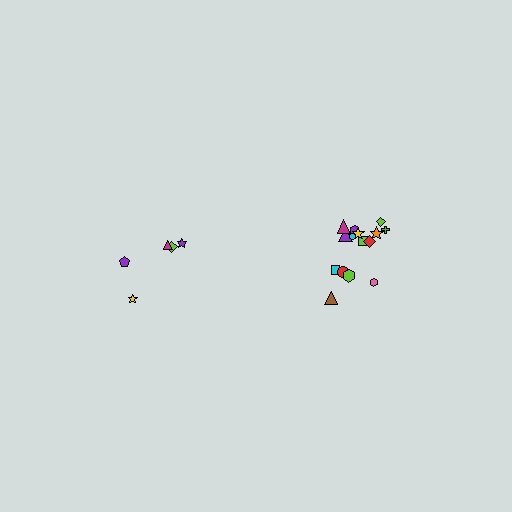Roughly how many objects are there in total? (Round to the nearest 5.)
Roughly 20 objects in total.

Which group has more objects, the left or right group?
The right group.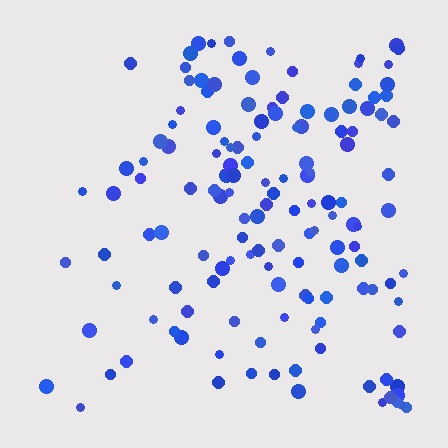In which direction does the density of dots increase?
From left to right, with the right side densest.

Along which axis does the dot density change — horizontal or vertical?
Horizontal.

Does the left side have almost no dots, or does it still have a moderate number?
Still a moderate number, just noticeably fewer than the right.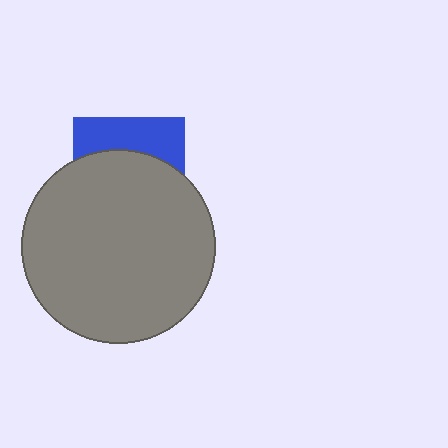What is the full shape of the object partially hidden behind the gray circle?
The partially hidden object is a blue square.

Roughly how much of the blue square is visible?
A small part of it is visible (roughly 34%).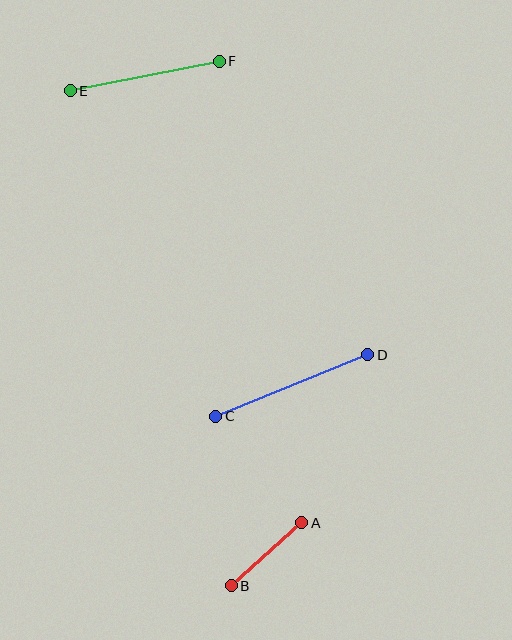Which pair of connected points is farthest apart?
Points C and D are farthest apart.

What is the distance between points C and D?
The distance is approximately 164 pixels.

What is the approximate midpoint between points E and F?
The midpoint is at approximately (145, 76) pixels.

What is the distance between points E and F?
The distance is approximately 152 pixels.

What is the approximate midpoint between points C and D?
The midpoint is at approximately (292, 386) pixels.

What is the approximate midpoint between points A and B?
The midpoint is at approximately (267, 554) pixels.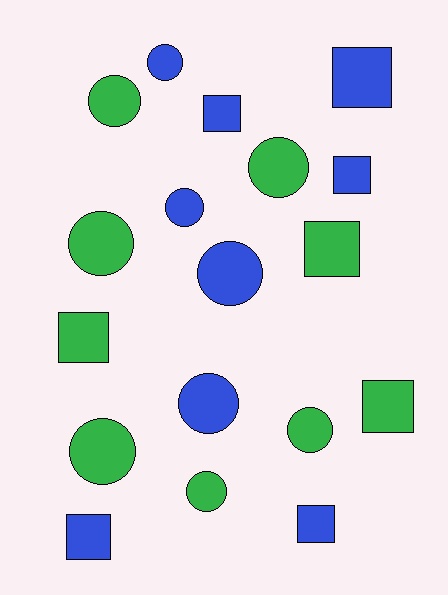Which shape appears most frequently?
Circle, with 10 objects.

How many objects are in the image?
There are 18 objects.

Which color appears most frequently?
Blue, with 9 objects.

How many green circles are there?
There are 6 green circles.